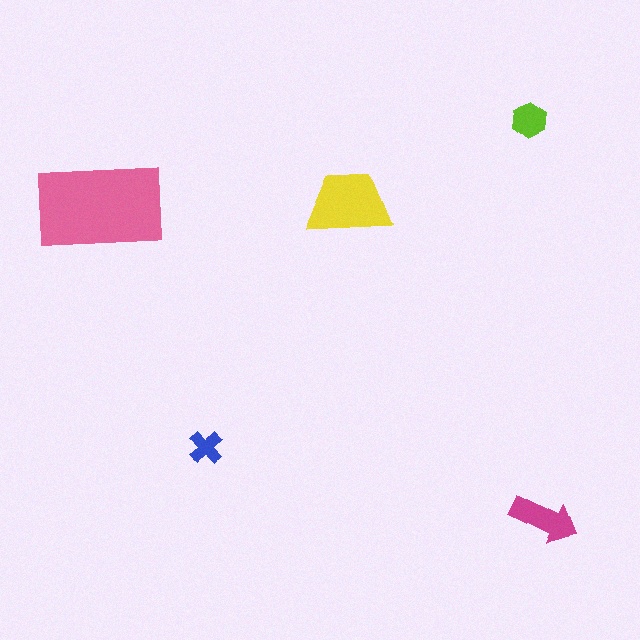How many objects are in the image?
There are 5 objects in the image.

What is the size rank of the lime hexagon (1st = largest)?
4th.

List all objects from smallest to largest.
The blue cross, the lime hexagon, the magenta arrow, the yellow trapezoid, the pink rectangle.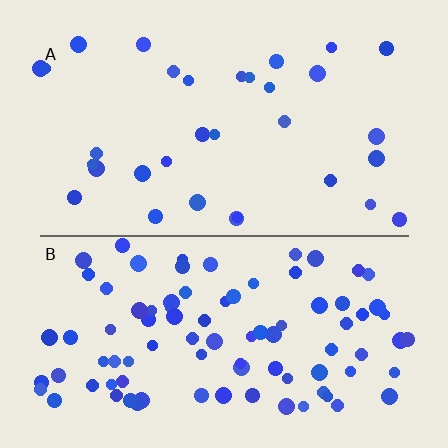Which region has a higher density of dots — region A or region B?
B (the bottom).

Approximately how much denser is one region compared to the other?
Approximately 2.8× — region B over region A.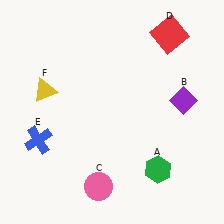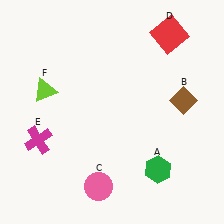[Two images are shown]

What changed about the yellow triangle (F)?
In Image 1, F is yellow. In Image 2, it changed to lime.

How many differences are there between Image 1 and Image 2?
There are 3 differences between the two images.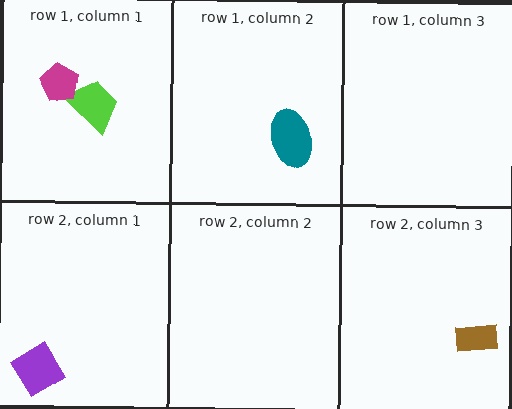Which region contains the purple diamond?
The row 2, column 1 region.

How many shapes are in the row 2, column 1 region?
1.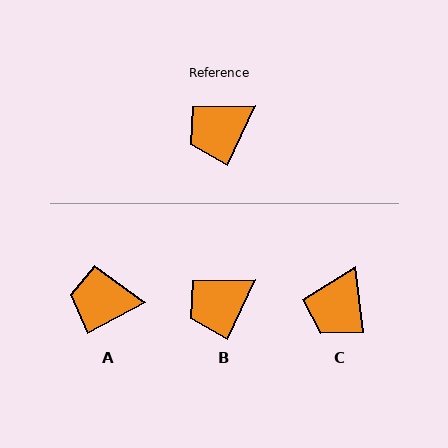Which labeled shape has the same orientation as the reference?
B.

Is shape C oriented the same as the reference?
No, it is off by about 31 degrees.